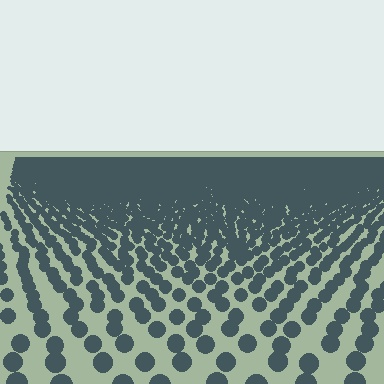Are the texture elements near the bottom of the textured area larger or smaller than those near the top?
Larger. Near the bottom, elements are closer to the viewer and appear at a bigger on-screen size.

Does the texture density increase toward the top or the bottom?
Density increases toward the top.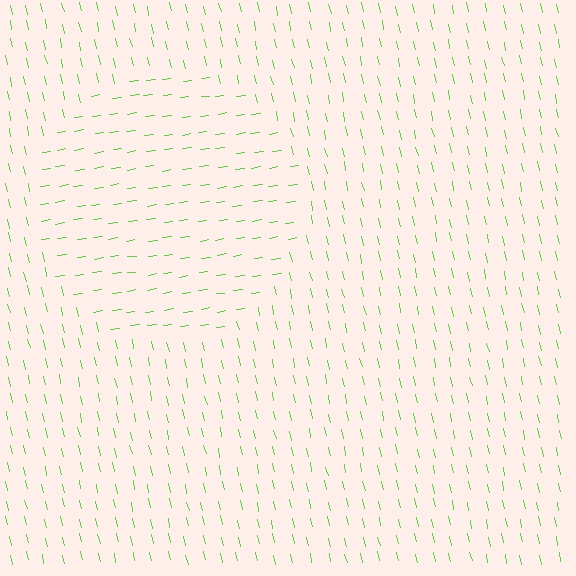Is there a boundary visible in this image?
Yes, there is a texture boundary formed by a change in line orientation.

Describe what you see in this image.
The image is filled with small lime line segments. A circle region in the image has lines oriented differently from the surrounding lines, creating a visible texture boundary.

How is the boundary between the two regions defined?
The boundary is defined purely by a change in line orientation (approximately 86 degrees difference). All lines are the same color and thickness.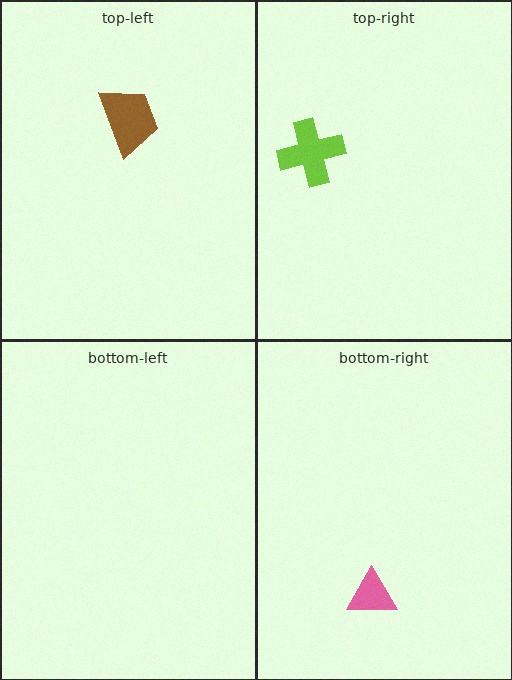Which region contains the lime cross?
The top-right region.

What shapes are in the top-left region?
The brown trapezoid.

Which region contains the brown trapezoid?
The top-left region.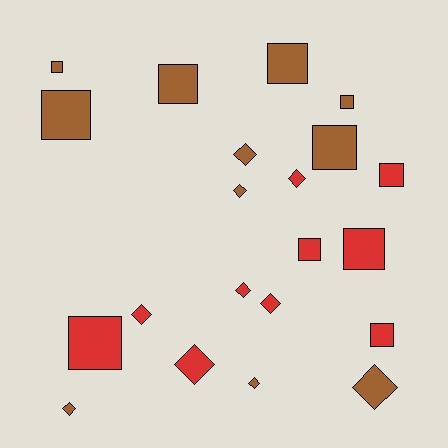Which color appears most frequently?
Brown, with 11 objects.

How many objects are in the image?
There are 21 objects.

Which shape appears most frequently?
Square, with 11 objects.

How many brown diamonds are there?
There are 5 brown diamonds.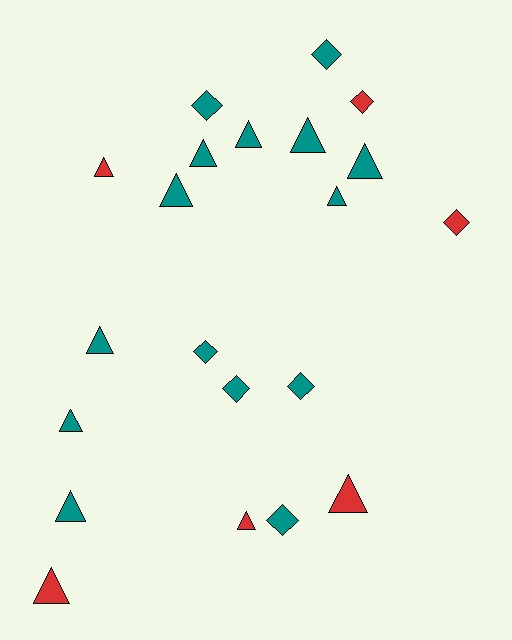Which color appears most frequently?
Teal, with 15 objects.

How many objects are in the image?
There are 21 objects.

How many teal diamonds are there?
There are 6 teal diamonds.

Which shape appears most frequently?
Triangle, with 13 objects.